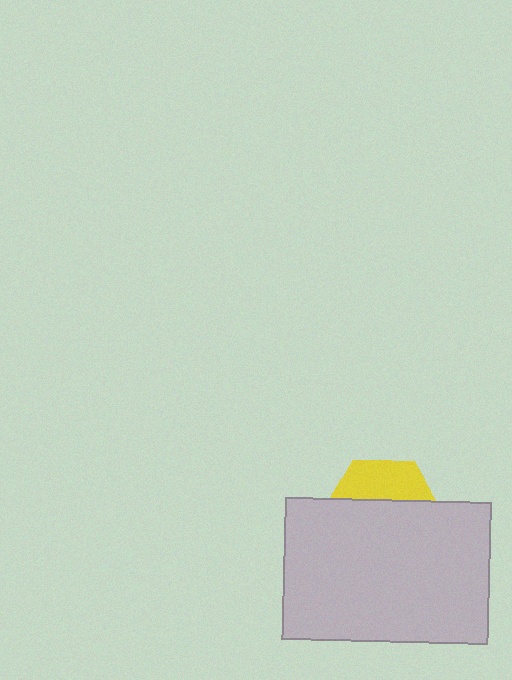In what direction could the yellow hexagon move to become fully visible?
The yellow hexagon could move up. That would shift it out from behind the light gray rectangle entirely.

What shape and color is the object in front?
The object in front is a light gray rectangle.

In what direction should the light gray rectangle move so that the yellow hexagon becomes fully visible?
The light gray rectangle should move down. That is the shortest direction to clear the overlap and leave the yellow hexagon fully visible.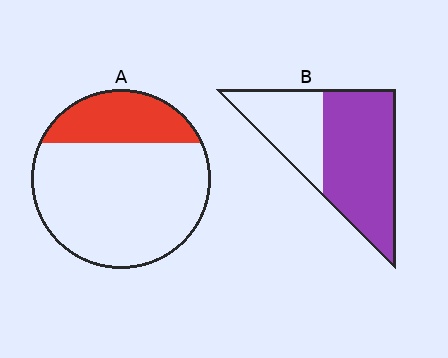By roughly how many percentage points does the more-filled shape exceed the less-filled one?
By roughly 40 percentage points (B over A).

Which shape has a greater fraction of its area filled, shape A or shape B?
Shape B.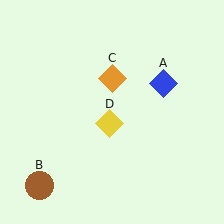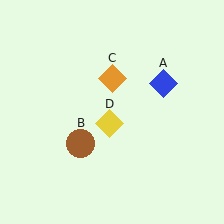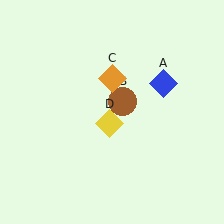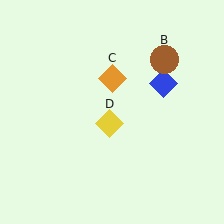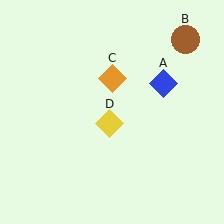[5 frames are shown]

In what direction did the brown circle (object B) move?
The brown circle (object B) moved up and to the right.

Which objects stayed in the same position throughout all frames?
Blue diamond (object A) and orange diamond (object C) and yellow diamond (object D) remained stationary.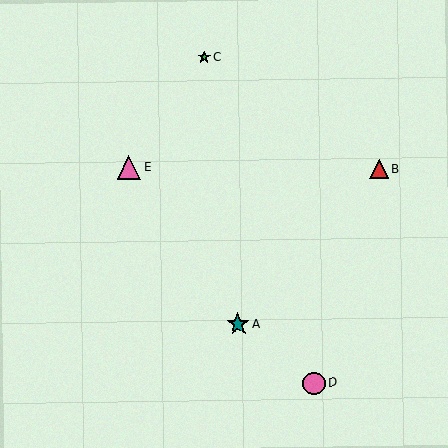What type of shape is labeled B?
Shape B is a red triangle.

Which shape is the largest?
The pink triangle (labeled E) is the largest.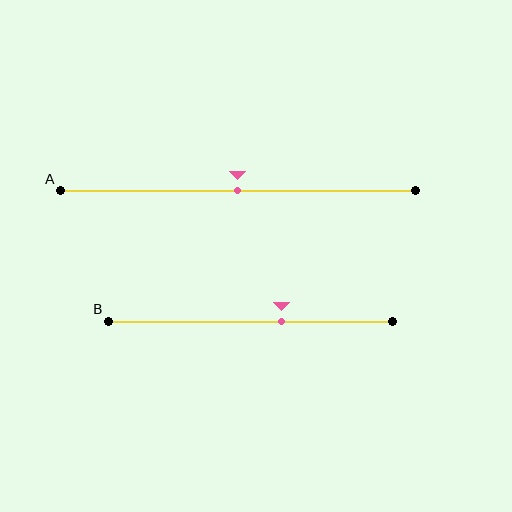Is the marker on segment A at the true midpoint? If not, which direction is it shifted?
Yes, the marker on segment A is at the true midpoint.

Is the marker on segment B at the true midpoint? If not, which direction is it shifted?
No, the marker on segment B is shifted to the right by about 11% of the segment length.